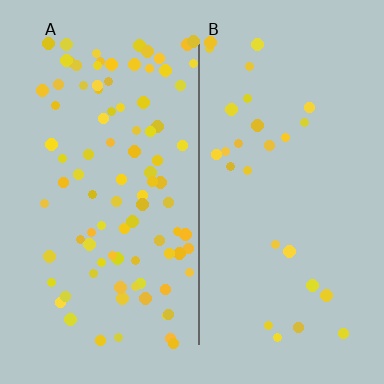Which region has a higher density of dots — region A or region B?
A (the left).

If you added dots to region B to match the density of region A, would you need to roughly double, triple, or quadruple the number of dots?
Approximately triple.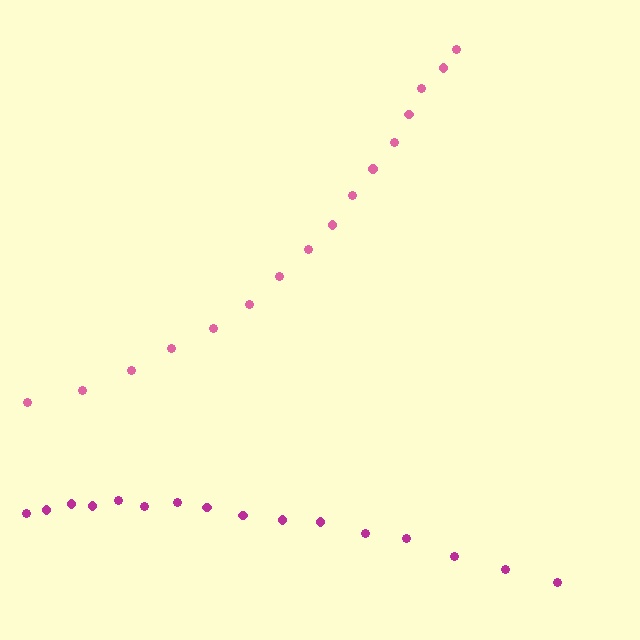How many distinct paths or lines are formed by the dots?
There are 2 distinct paths.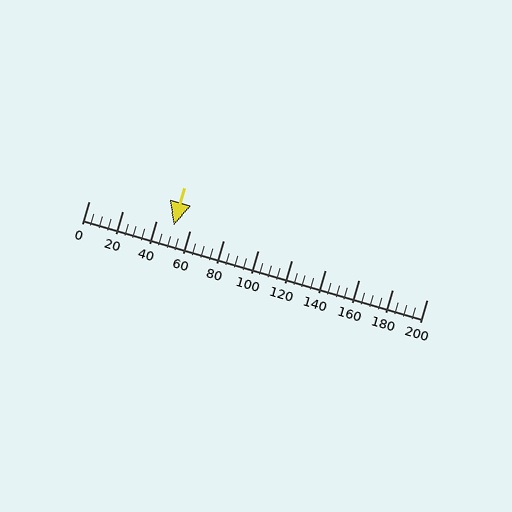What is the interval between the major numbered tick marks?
The major tick marks are spaced 20 units apart.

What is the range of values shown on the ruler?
The ruler shows values from 0 to 200.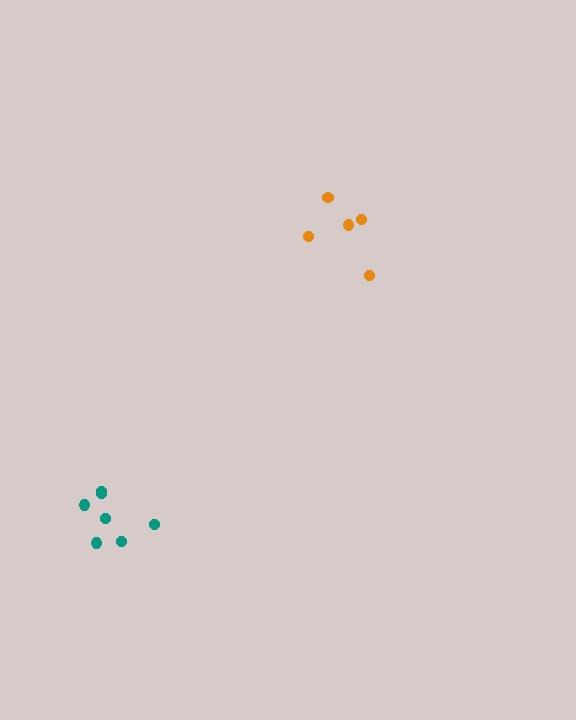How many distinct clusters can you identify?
There are 2 distinct clusters.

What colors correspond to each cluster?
The clusters are colored: teal, orange.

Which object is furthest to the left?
The teal cluster is leftmost.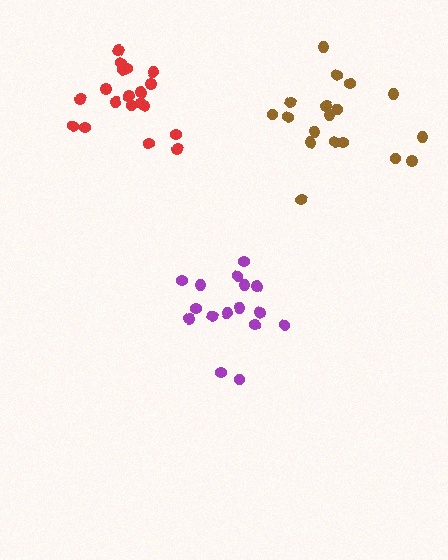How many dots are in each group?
Group 1: 18 dots, Group 2: 16 dots, Group 3: 19 dots (53 total).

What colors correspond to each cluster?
The clusters are colored: brown, purple, red.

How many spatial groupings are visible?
There are 3 spatial groupings.